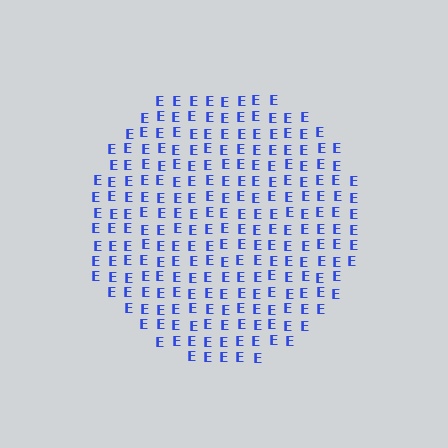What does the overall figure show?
The overall figure shows a circle.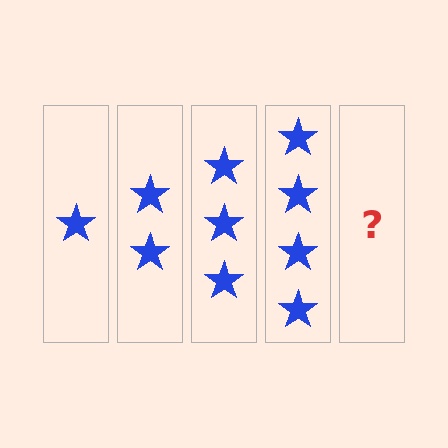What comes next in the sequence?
The next element should be 5 stars.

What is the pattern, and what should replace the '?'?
The pattern is that each step adds one more star. The '?' should be 5 stars.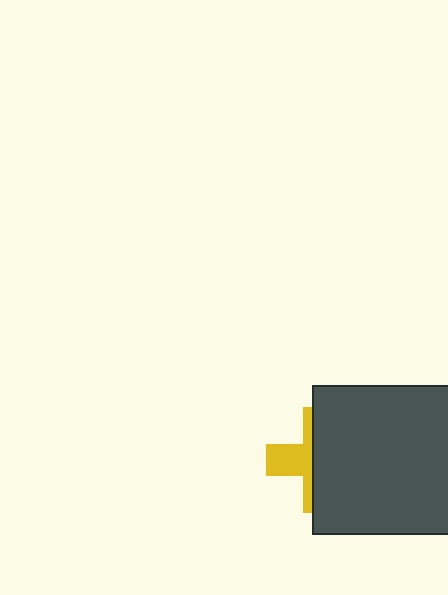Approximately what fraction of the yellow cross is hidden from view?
Roughly 64% of the yellow cross is hidden behind the dark gray square.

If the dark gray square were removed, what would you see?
You would see the complete yellow cross.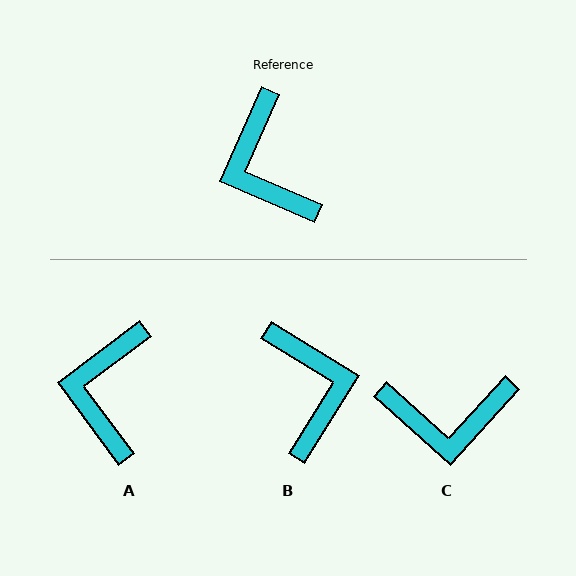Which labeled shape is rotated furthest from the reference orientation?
B, about 172 degrees away.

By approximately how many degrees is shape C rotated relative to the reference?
Approximately 72 degrees counter-clockwise.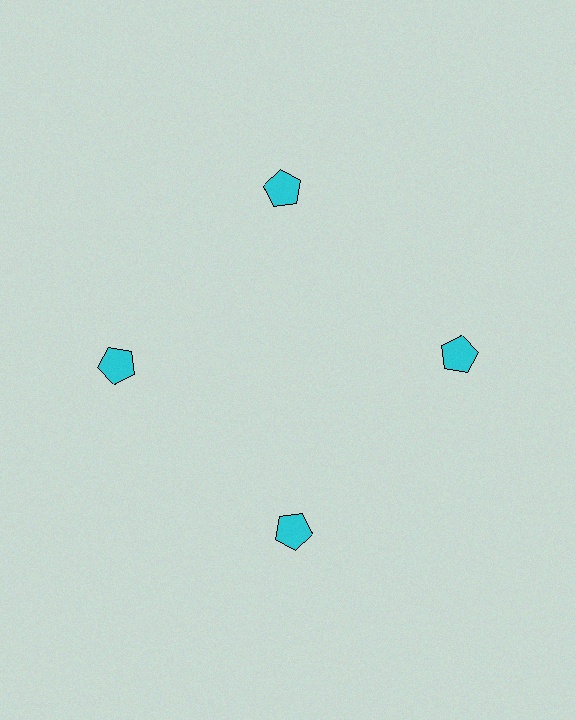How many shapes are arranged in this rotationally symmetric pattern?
There are 4 shapes, arranged in 4 groups of 1.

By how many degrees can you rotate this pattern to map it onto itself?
The pattern maps onto itself every 90 degrees of rotation.